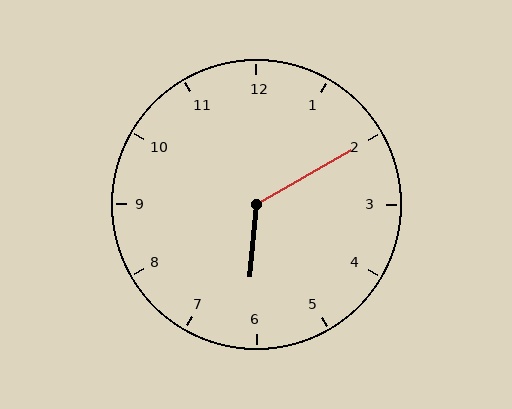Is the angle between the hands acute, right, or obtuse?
It is obtuse.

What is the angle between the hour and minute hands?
Approximately 125 degrees.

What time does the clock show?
6:10.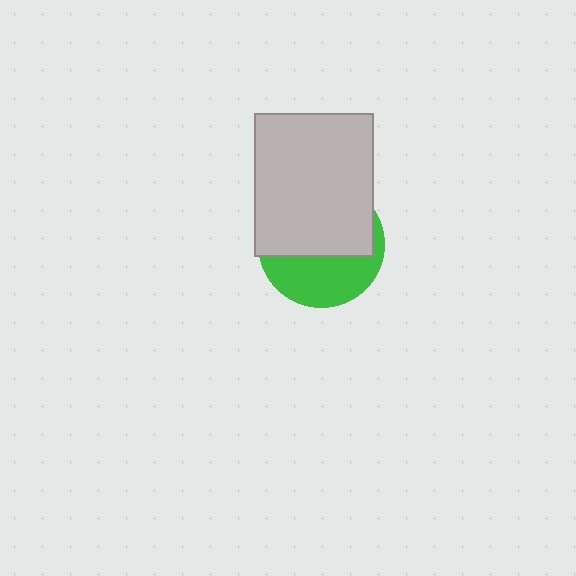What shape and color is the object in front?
The object in front is a light gray rectangle.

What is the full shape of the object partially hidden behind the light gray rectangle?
The partially hidden object is a green circle.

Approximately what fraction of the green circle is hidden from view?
Roughly 60% of the green circle is hidden behind the light gray rectangle.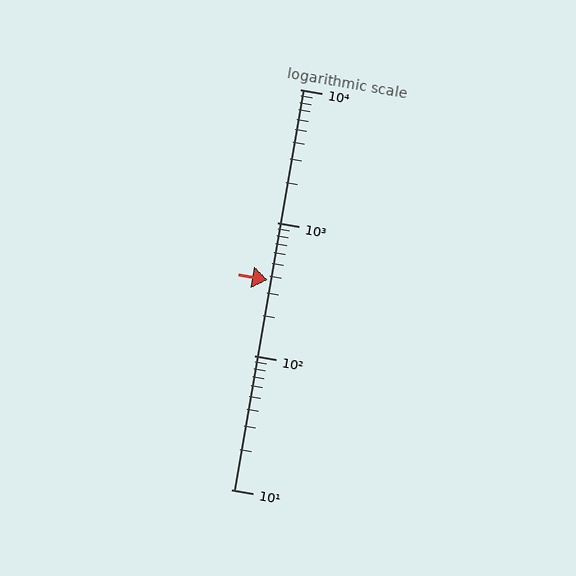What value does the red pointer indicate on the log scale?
The pointer indicates approximately 370.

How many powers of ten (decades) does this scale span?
The scale spans 3 decades, from 10 to 10000.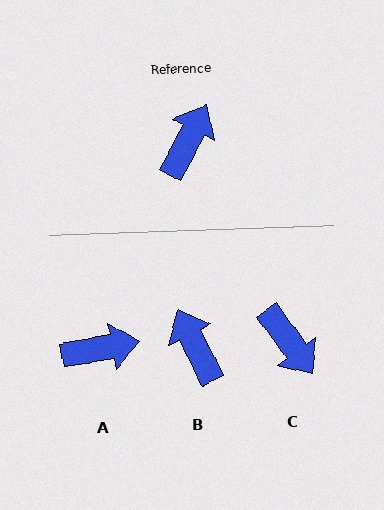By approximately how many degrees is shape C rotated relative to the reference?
Approximately 117 degrees clockwise.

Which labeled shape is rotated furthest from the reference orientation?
C, about 117 degrees away.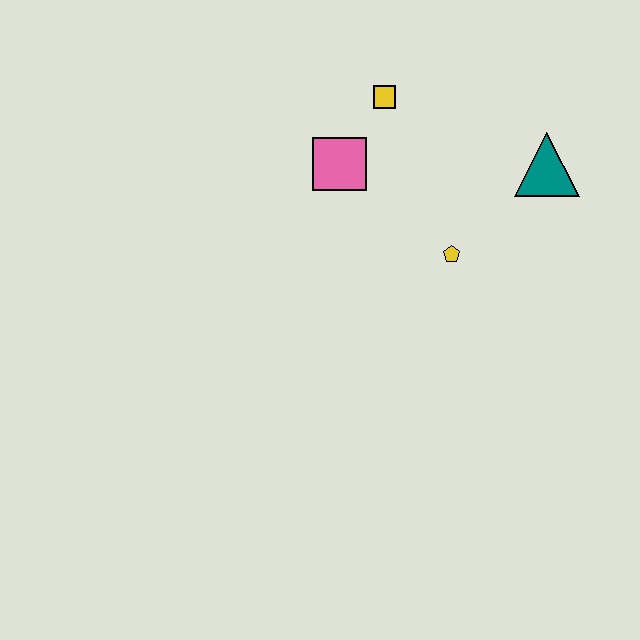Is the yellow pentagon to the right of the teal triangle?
No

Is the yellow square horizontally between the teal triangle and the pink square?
Yes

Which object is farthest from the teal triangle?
The pink square is farthest from the teal triangle.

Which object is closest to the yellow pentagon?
The teal triangle is closest to the yellow pentagon.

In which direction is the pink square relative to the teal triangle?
The pink square is to the left of the teal triangle.